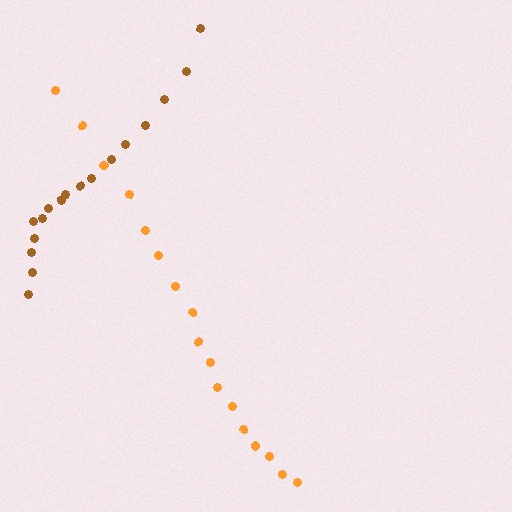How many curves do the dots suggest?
There are 2 distinct paths.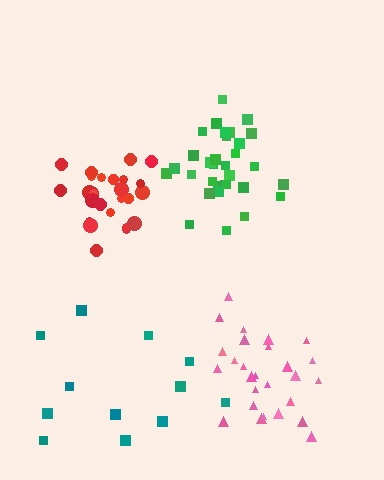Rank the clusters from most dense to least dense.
red, green, pink, teal.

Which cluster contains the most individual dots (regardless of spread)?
Green (32).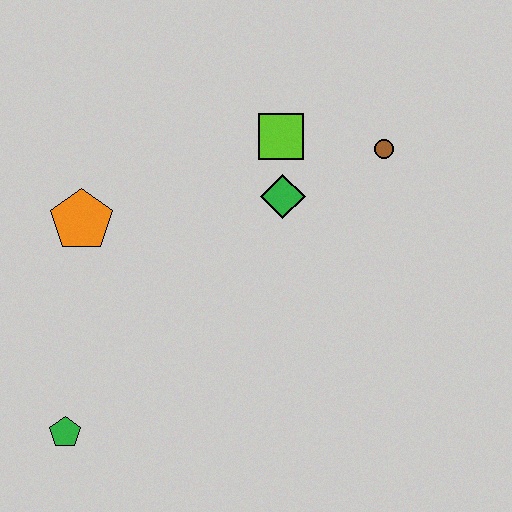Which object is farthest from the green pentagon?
The brown circle is farthest from the green pentagon.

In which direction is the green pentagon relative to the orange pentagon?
The green pentagon is below the orange pentagon.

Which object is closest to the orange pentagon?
The green diamond is closest to the orange pentagon.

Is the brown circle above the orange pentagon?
Yes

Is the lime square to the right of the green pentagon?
Yes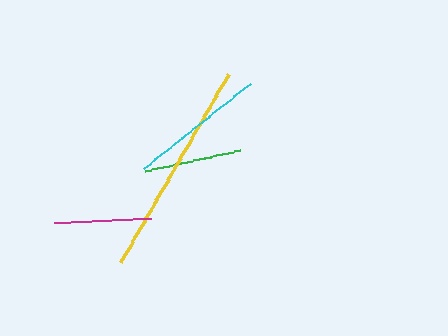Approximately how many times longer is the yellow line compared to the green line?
The yellow line is approximately 2.2 times the length of the green line.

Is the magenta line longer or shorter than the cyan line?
The cyan line is longer than the magenta line.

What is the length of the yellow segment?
The yellow segment is approximately 217 pixels long.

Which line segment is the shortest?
The green line is the shortest at approximately 97 pixels.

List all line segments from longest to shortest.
From longest to shortest: yellow, cyan, magenta, green.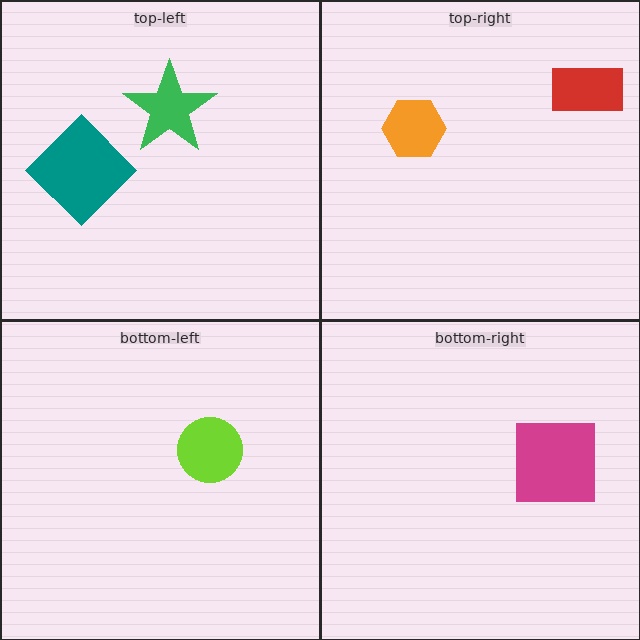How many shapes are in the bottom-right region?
1.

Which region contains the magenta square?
The bottom-right region.